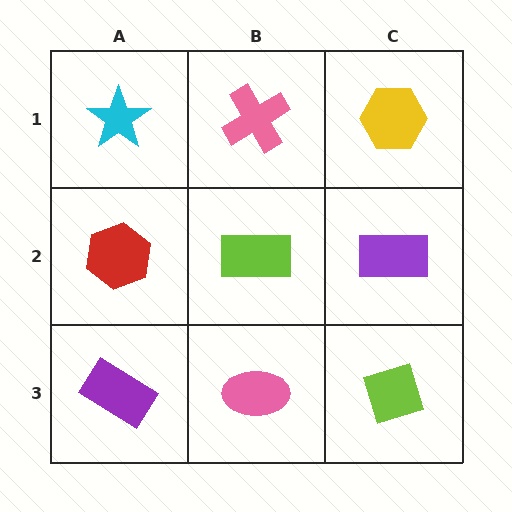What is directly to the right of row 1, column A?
A pink cross.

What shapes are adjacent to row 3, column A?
A red hexagon (row 2, column A), a pink ellipse (row 3, column B).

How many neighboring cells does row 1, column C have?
2.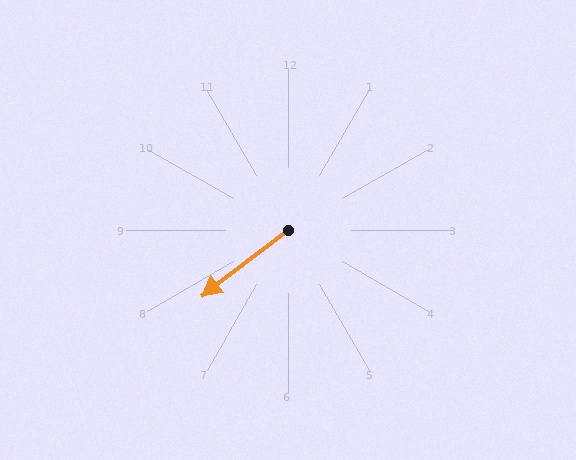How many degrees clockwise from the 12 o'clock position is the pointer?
Approximately 233 degrees.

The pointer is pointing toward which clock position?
Roughly 8 o'clock.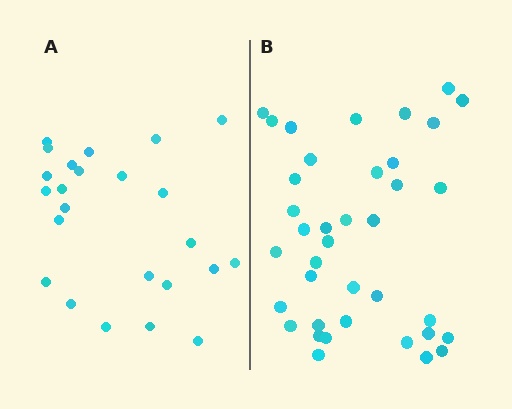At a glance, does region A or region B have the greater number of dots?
Region B (the right region) has more dots.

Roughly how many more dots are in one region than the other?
Region B has approximately 15 more dots than region A.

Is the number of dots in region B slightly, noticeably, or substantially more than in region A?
Region B has substantially more. The ratio is roughly 1.6 to 1.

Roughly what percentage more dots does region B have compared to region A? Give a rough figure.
About 60% more.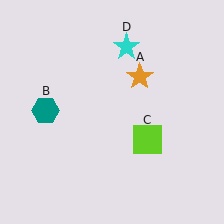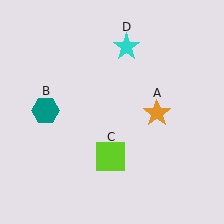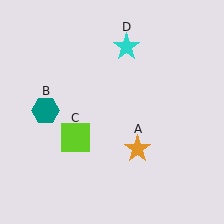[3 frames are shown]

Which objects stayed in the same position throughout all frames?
Teal hexagon (object B) and cyan star (object D) remained stationary.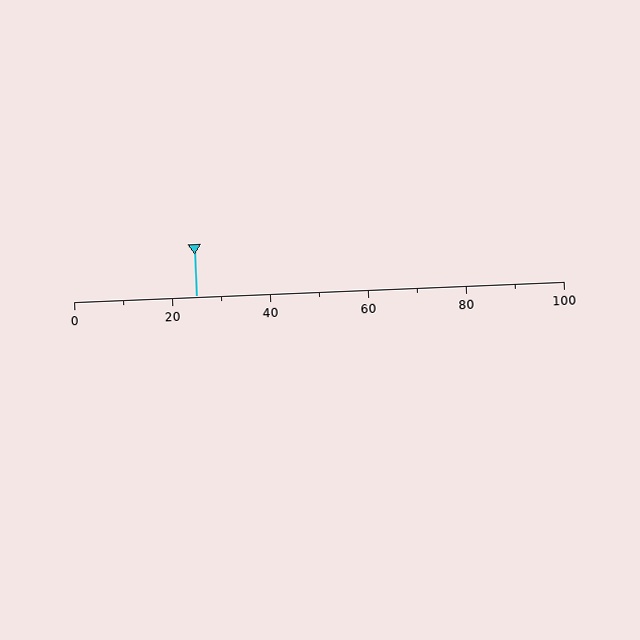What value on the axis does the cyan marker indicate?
The marker indicates approximately 25.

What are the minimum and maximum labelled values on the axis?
The axis runs from 0 to 100.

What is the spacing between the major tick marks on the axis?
The major ticks are spaced 20 apart.